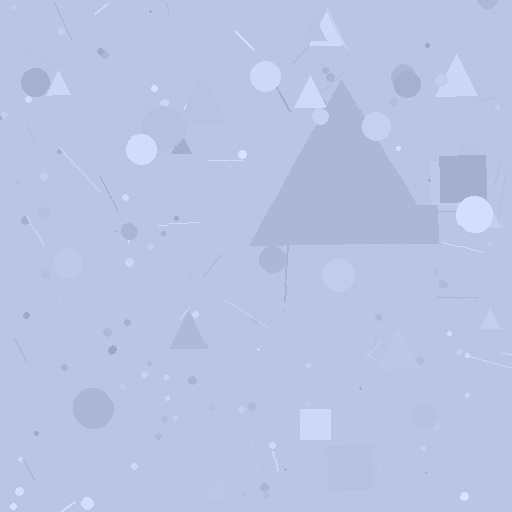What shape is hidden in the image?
A triangle is hidden in the image.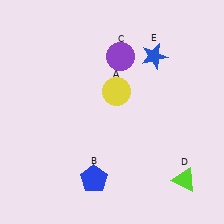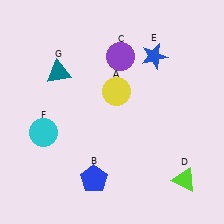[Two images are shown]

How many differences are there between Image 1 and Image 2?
There are 2 differences between the two images.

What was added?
A cyan circle (F), a teal triangle (G) were added in Image 2.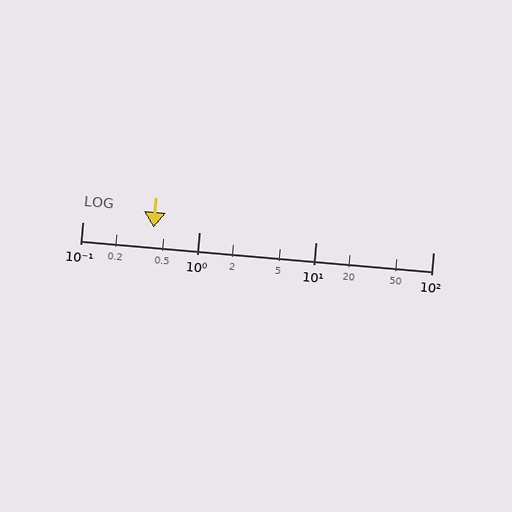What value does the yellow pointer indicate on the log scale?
The pointer indicates approximately 0.41.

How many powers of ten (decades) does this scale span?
The scale spans 3 decades, from 0.1 to 100.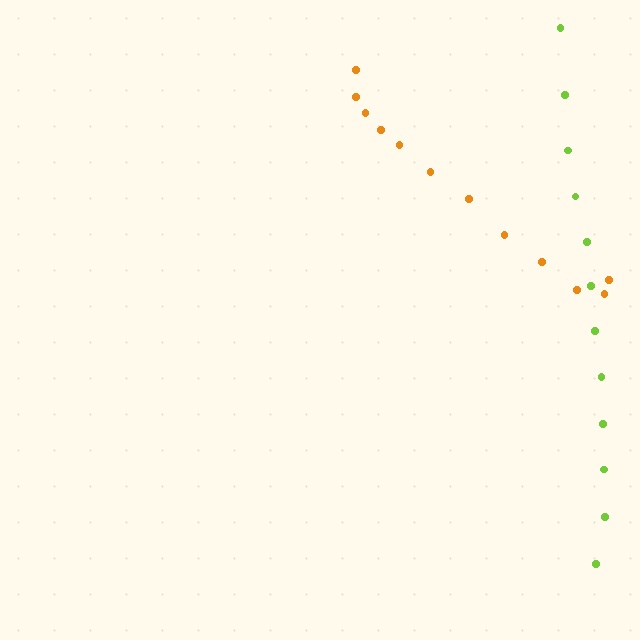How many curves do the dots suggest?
There are 2 distinct paths.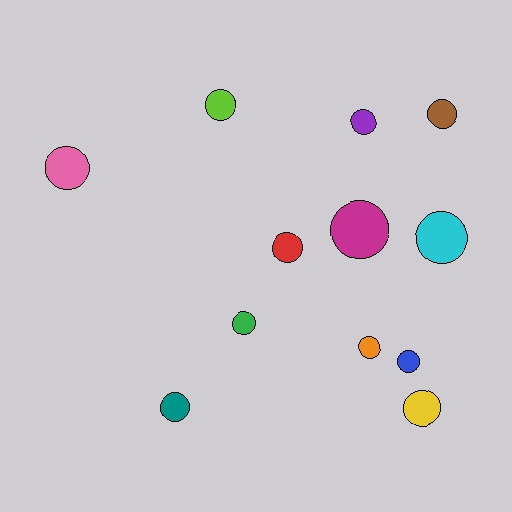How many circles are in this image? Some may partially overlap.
There are 12 circles.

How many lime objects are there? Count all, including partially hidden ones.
There is 1 lime object.